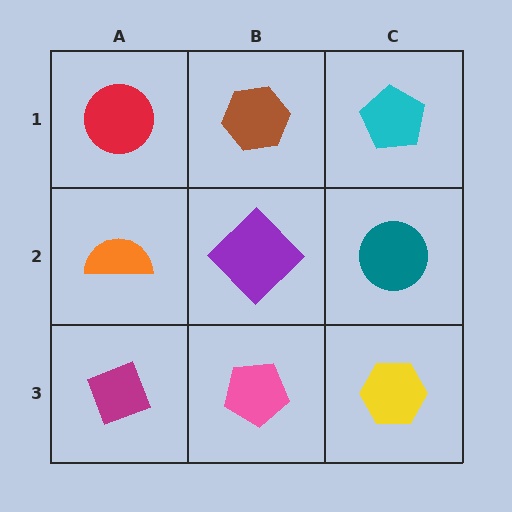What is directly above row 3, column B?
A purple diamond.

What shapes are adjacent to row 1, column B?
A purple diamond (row 2, column B), a red circle (row 1, column A), a cyan pentagon (row 1, column C).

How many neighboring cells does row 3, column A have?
2.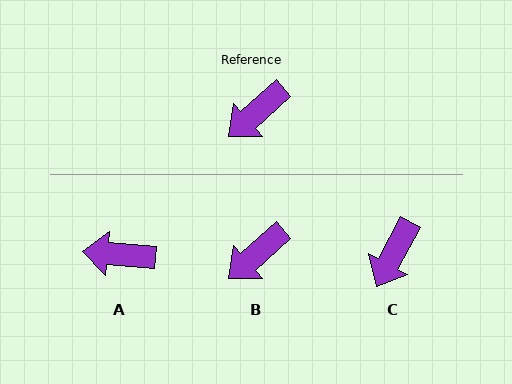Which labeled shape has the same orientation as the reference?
B.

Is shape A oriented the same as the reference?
No, it is off by about 47 degrees.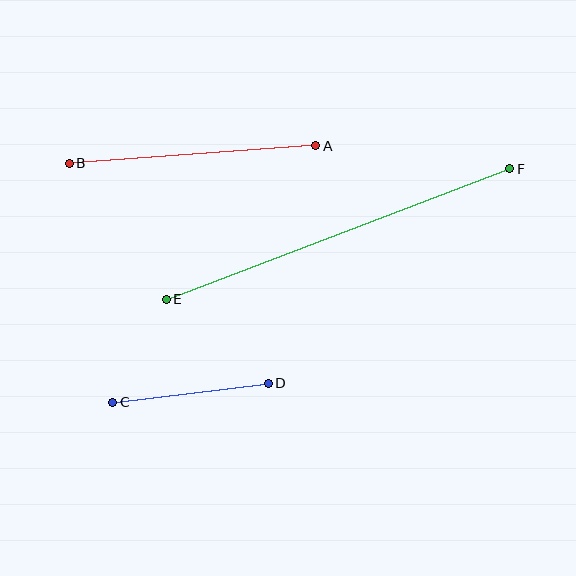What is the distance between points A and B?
The distance is approximately 247 pixels.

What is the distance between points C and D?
The distance is approximately 157 pixels.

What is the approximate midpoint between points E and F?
The midpoint is at approximately (338, 234) pixels.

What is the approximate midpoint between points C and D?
The midpoint is at approximately (191, 393) pixels.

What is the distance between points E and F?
The distance is approximately 367 pixels.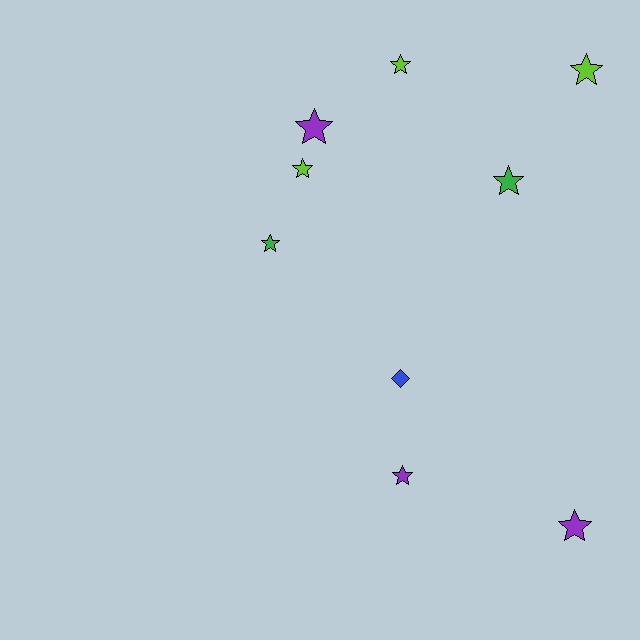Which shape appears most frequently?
Star, with 8 objects.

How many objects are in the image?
There are 9 objects.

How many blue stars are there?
There are no blue stars.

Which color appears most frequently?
Lime, with 3 objects.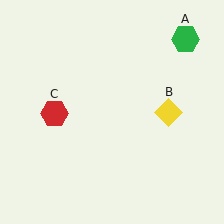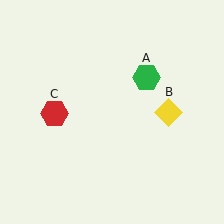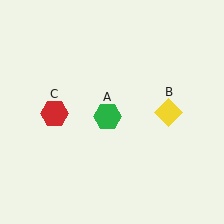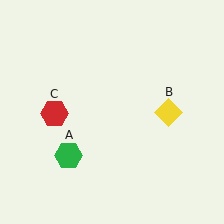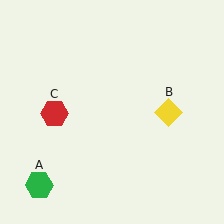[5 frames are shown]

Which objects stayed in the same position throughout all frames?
Yellow diamond (object B) and red hexagon (object C) remained stationary.